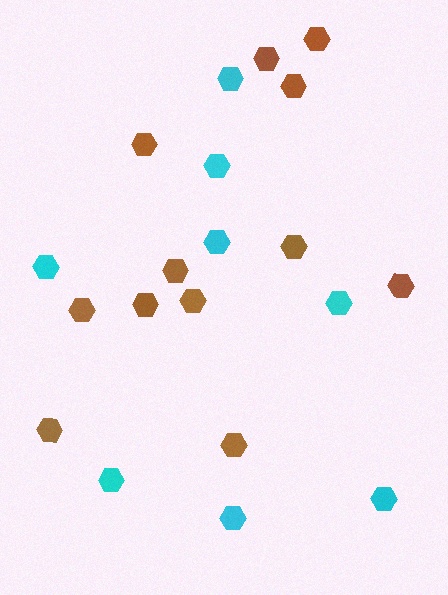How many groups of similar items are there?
There are 2 groups: one group of cyan hexagons (8) and one group of brown hexagons (12).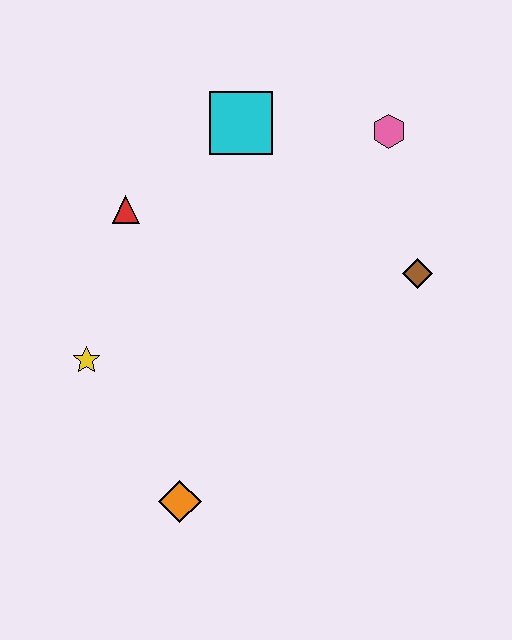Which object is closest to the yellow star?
The red triangle is closest to the yellow star.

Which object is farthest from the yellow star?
The pink hexagon is farthest from the yellow star.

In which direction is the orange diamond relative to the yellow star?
The orange diamond is below the yellow star.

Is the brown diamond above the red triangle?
No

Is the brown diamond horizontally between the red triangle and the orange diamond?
No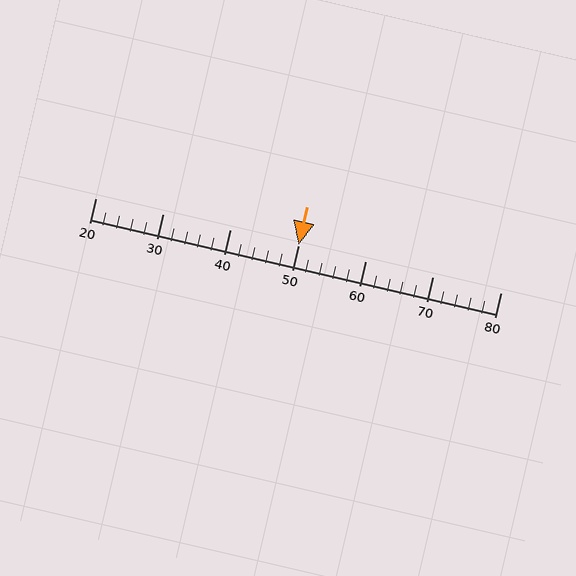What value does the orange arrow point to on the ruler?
The orange arrow points to approximately 50.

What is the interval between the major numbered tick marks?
The major tick marks are spaced 10 units apart.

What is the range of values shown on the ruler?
The ruler shows values from 20 to 80.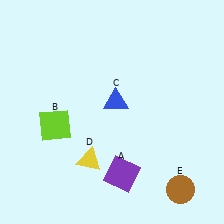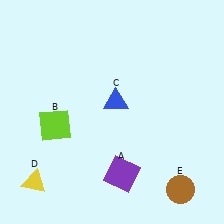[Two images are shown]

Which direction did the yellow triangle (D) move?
The yellow triangle (D) moved left.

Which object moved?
The yellow triangle (D) moved left.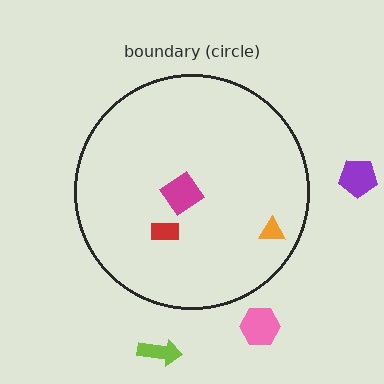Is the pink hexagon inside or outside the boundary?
Outside.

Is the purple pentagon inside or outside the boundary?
Outside.